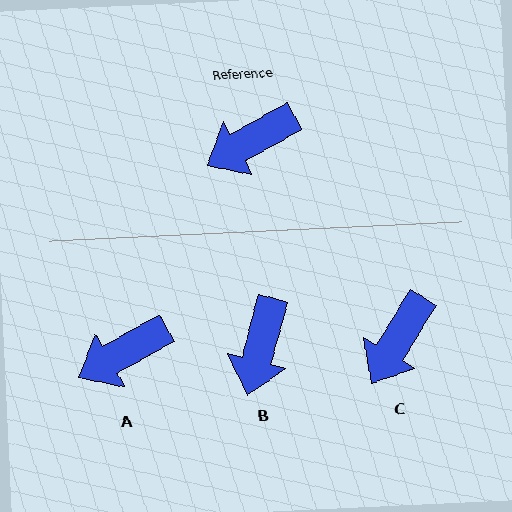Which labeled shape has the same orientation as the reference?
A.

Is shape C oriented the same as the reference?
No, it is off by about 30 degrees.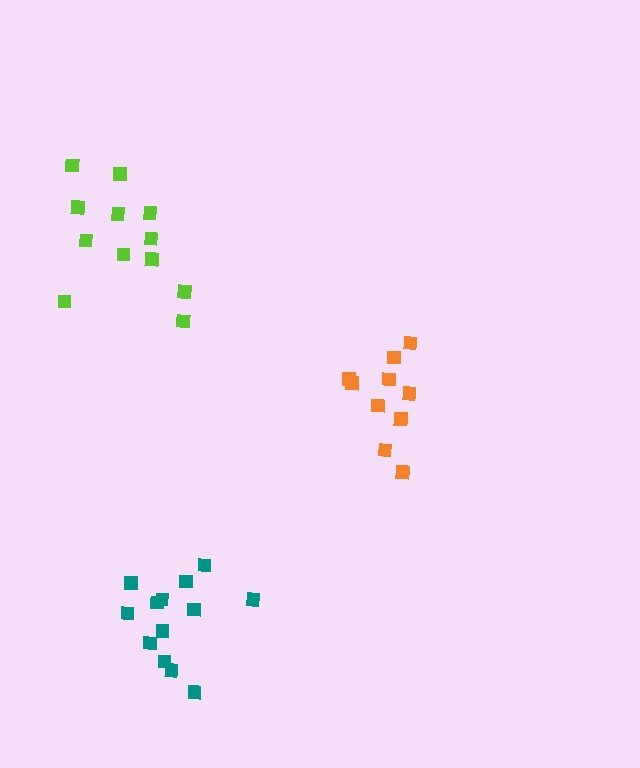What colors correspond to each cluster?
The clusters are colored: orange, teal, lime.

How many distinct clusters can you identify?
There are 3 distinct clusters.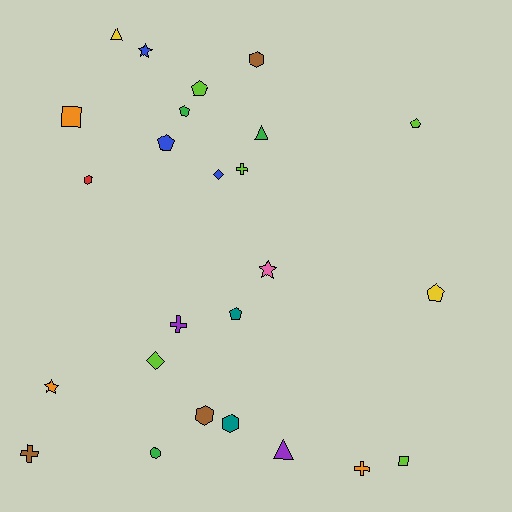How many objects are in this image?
There are 25 objects.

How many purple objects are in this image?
There are 2 purple objects.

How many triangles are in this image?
There are 3 triangles.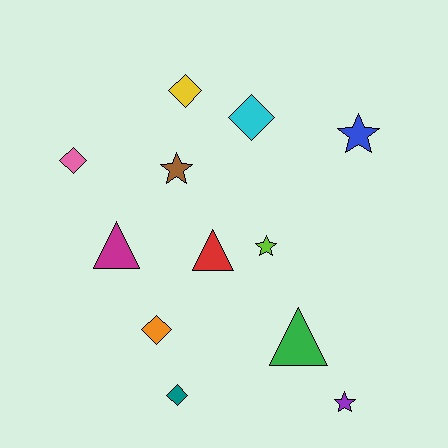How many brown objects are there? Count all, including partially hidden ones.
There is 1 brown object.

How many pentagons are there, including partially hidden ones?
There are no pentagons.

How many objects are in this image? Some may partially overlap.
There are 12 objects.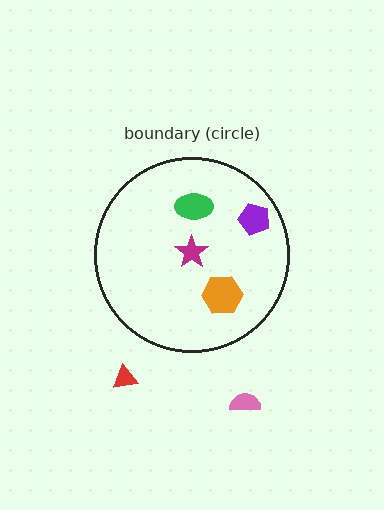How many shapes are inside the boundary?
4 inside, 2 outside.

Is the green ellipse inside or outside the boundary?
Inside.